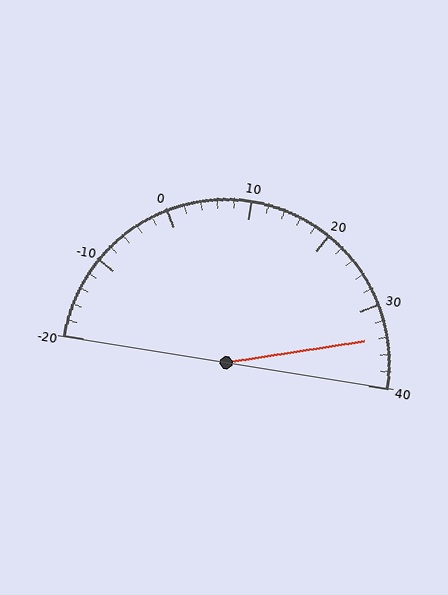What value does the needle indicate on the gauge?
The needle indicates approximately 34.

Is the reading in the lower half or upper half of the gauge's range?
The reading is in the upper half of the range (-20 to 40).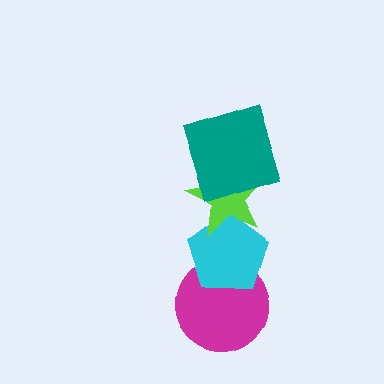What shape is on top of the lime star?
The teal square is on top of the lime star.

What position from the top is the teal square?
The teal square is 1st from the top.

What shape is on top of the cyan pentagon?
The lime star is on top of the cyan pentagon.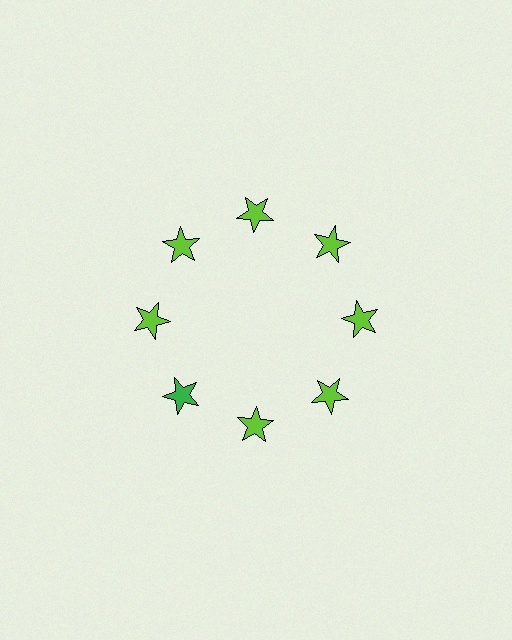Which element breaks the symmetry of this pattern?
The green star at roughly the 8 o'clock position breaks the symmetry. All other shapes are lime stars.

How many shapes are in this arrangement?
There are 8 shapes arranged in a ring pattern.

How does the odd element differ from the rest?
It has a different color: green instead of lime.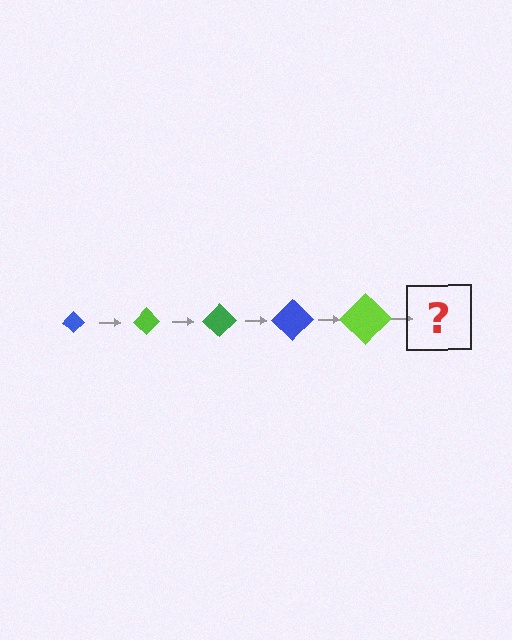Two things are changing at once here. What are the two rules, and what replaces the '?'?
The two rules are that the diamond grows larger each step and the color cycles through blue, lime, and green. The '?' should be a green diamond, larger than the previous one.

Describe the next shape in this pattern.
It should be a green diamond, larger than the previous one.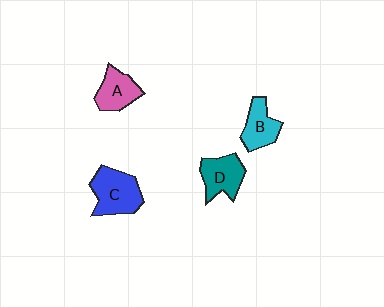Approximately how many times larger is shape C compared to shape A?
Approximately 1.4 times.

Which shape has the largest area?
Shape C (blue).